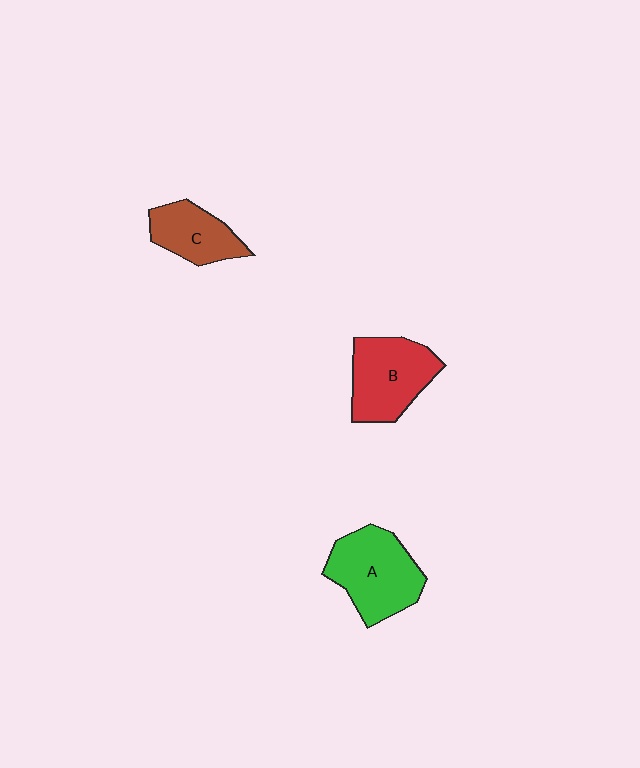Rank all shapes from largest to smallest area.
From largest to smallest: A (green), B (red), C (brown).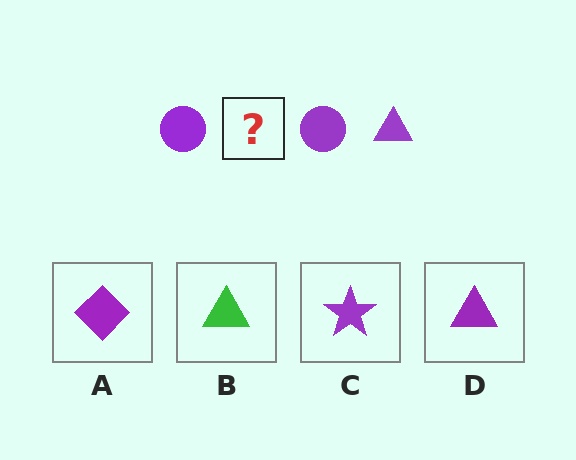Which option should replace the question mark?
Option D.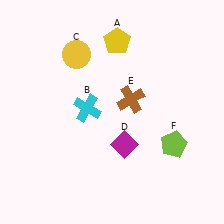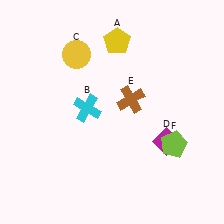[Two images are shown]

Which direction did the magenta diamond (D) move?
The magenta diamond (D) moved right.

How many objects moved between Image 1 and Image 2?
1 object moved between the two images.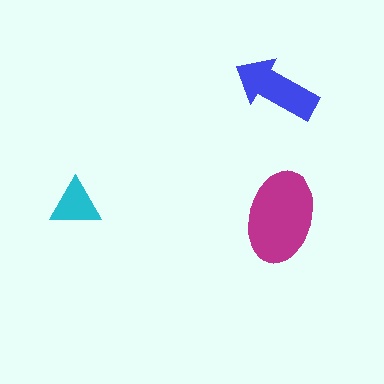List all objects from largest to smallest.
The magenta ellipse, the blue arrow, the cyan triangle.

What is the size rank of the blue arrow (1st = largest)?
2nd.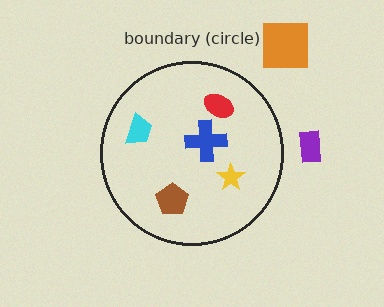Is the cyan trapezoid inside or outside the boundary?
Inside.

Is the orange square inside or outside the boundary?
Outside.